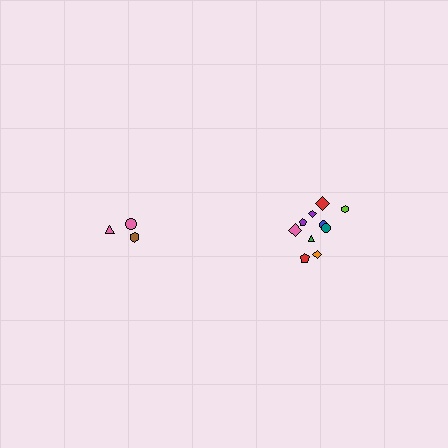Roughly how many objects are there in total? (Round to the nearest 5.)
Roughly 15 objects in total.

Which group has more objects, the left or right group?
The right group.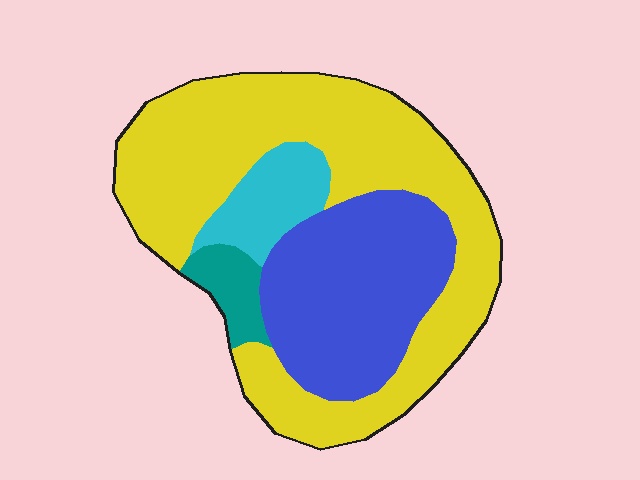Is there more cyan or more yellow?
Yellow.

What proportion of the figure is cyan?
Cyan covers about 10% of the figure.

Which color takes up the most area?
Yellow, at roughly 55%.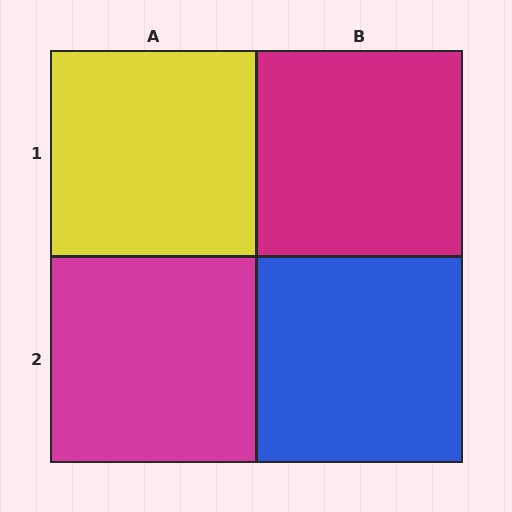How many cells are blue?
1 cell is blue.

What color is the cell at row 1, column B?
Magenta.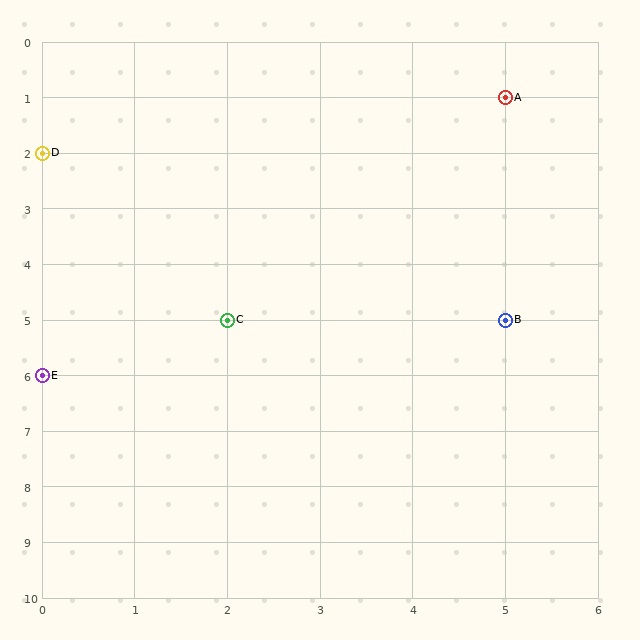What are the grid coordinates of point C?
Point C is at grid coordinates (2, 5).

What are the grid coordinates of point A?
Point A is at grid coordinates (5, 1).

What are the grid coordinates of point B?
Point B is at grid coordinates (5, 5).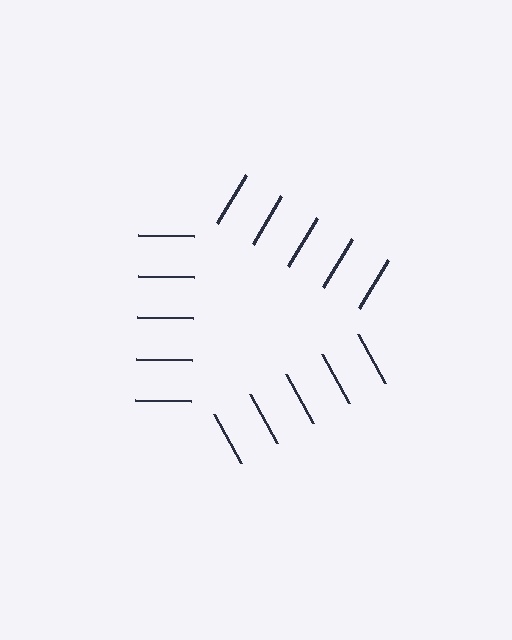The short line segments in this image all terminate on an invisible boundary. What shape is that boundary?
An illusory triangle — the line segments terminate on its edges but no continuous stroke is drawn.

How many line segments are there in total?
15 — 5 along each of the 3 edges.